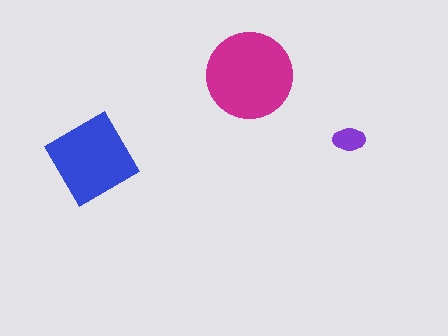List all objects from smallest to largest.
The purple ellipse, the blue diamond, the magenta circle.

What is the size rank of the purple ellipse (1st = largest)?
3rd.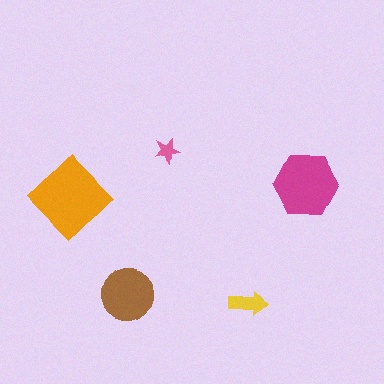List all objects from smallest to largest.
The pink star, the yellow arrow, the brown circle, the magenta hexagon, the orange diamond.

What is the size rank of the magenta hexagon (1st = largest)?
2nd.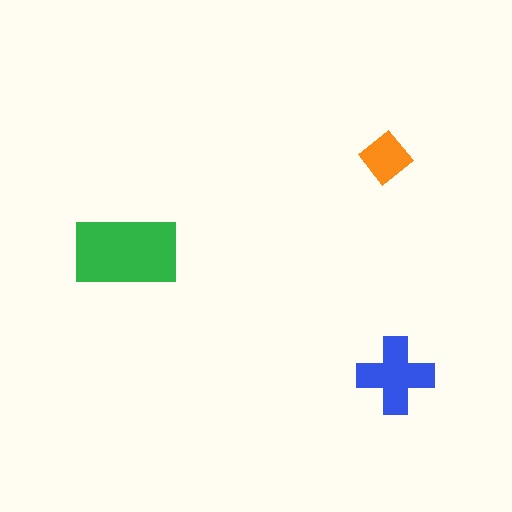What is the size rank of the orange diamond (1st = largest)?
3rd.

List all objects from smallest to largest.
The orange diamond, the blue cross, the green rectangle.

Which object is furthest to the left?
The green rectangle is leftmost.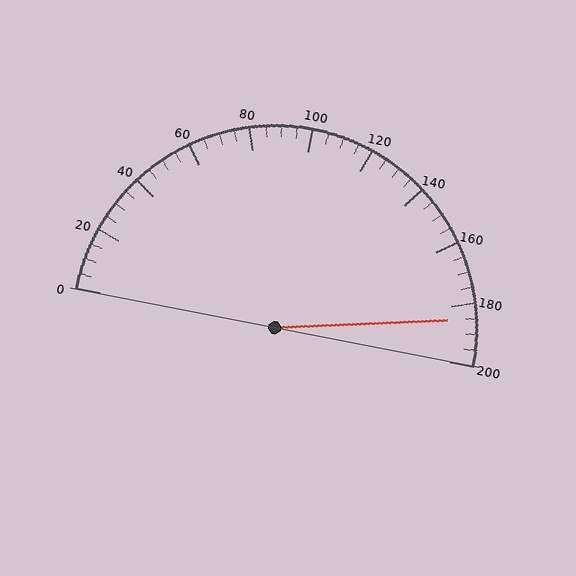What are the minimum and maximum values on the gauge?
The gauge ranges from 0 to 200.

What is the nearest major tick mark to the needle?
The nearest major tick mark is 180.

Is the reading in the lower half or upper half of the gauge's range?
The reading is in the upper half of the range (0 to 200).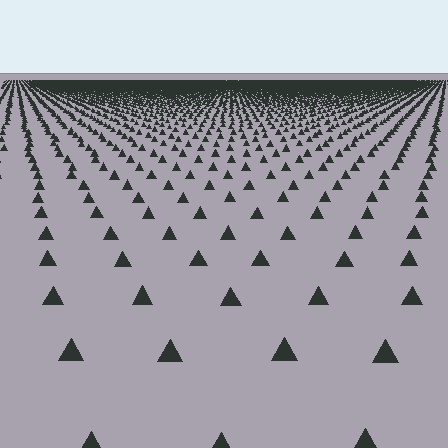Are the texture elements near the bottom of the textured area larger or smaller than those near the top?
Larger. Near the bottom, elements are closer to the viewer and appear at a bigger on-screen size.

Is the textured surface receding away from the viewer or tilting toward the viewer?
The surface is receding away from the viewer. Texture elements get smaller and denser toward the top.